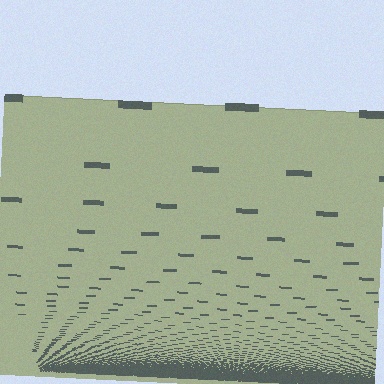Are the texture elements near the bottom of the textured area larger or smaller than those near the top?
Smaller. The gradient is inverted — elements near the bottom are smaller and denser.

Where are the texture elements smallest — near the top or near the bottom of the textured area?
Near the bottom.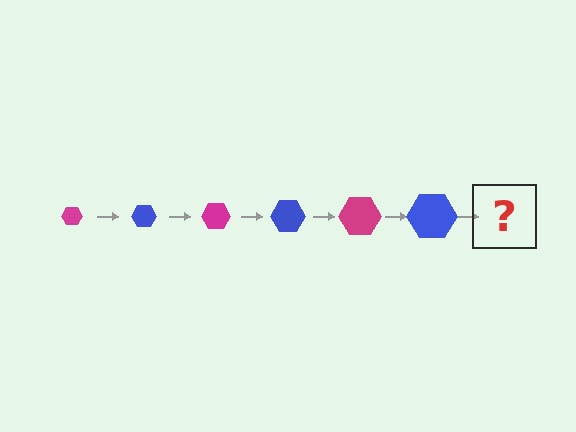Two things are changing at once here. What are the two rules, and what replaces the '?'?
The two rules are that the hexagon grows larger each step and the color cycles through magenta and blue. The '?' should be a magenta hexagon, larger than the previous one.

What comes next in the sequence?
The next element should be a magenta hexagon, larger than the previous one.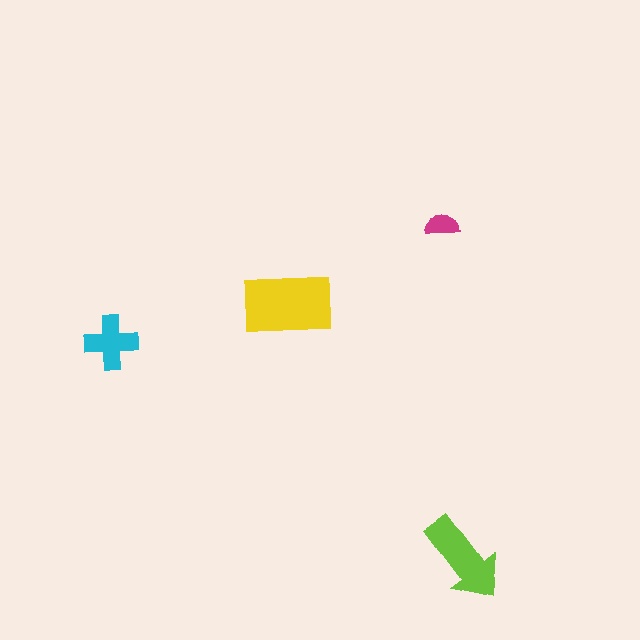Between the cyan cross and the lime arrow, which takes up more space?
The lime arrow.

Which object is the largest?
The yellow rectangle.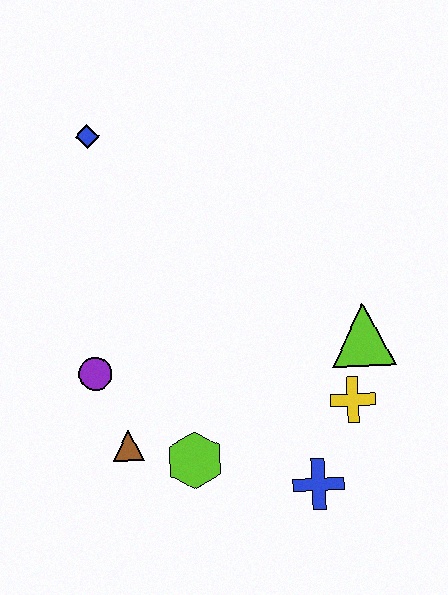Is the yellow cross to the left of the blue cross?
No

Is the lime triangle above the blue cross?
Yes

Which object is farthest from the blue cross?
The blue diamond is farthest from the blue cross.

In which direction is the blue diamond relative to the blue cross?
The blue diamond is above the blue cross.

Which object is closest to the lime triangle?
The yellow cross is closest to the lime triangle.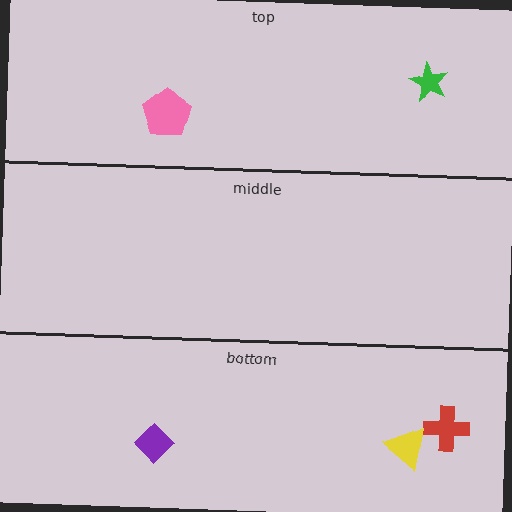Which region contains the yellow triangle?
The bottom region.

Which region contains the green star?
The top region.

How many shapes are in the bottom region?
3.